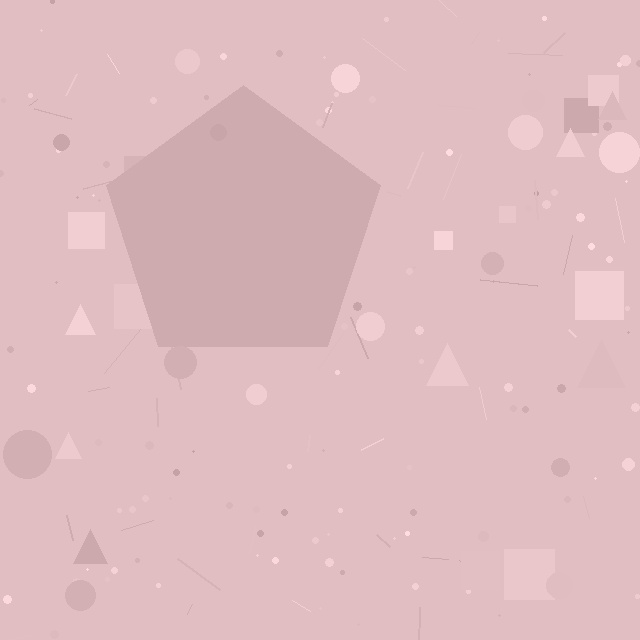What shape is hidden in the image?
A pentagon is hidden in the image.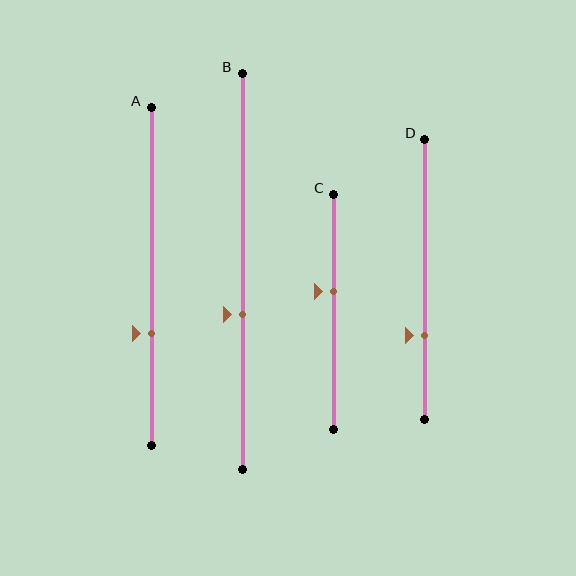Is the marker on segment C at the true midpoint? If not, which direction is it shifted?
No, the marker on segment C is shifted upward by about 9% of the segment length.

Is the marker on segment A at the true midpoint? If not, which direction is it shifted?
No, the marker on segment A is shifted downward by about 17% of the segment length.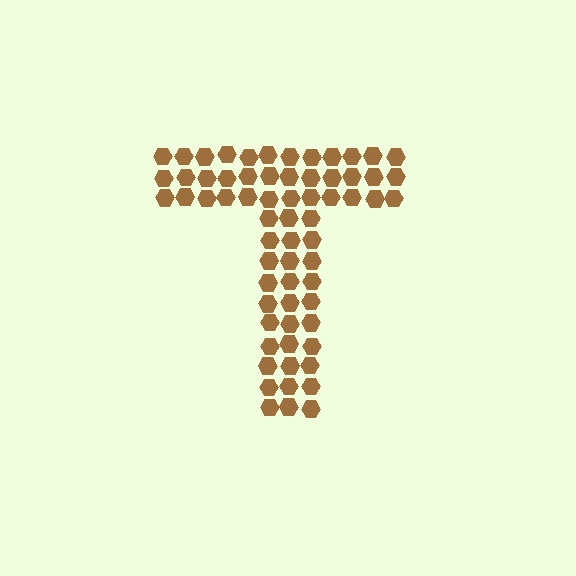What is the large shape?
The large shape is the letter T.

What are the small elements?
The small elements are hexagons.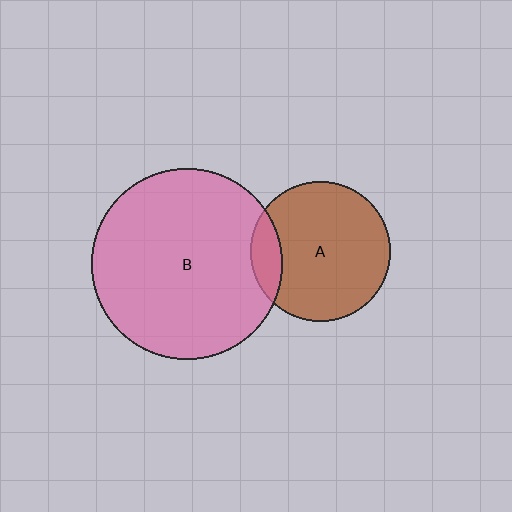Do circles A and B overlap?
Yes.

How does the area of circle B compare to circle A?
Approximately 1.9 times.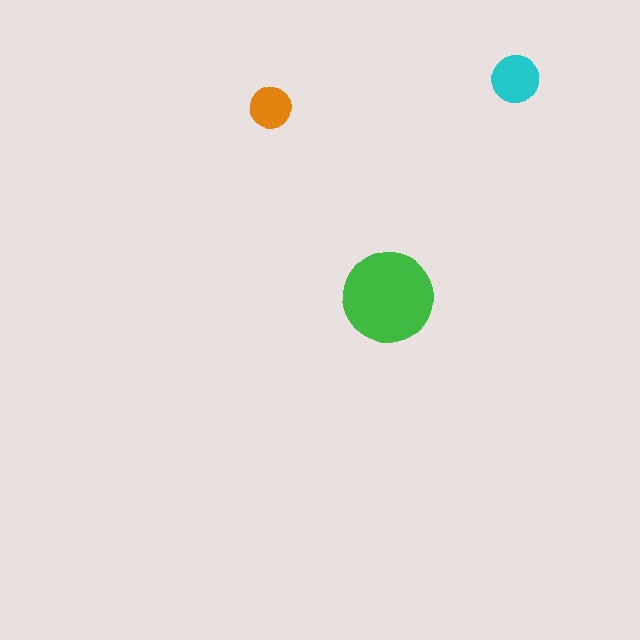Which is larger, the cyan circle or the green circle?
The green one.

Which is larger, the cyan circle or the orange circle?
The cyan one.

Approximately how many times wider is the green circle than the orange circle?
About 2 times wider.